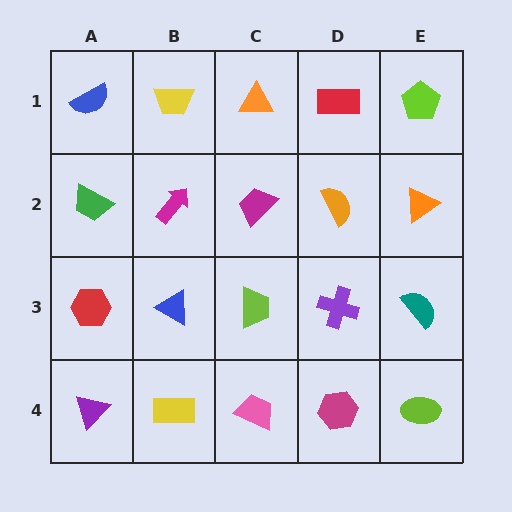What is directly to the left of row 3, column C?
A blue triangle.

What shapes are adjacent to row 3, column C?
A magenta trapezoid (row 2, column C), a pink trapezoid (row 4, column C), a blue triangle (row 3, column B), a purple cross (row 3, column D).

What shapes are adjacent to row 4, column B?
A blue triangle (row 3, column B), a purple triangle (row 4, column A), a pink trapezoid (row 4, column C).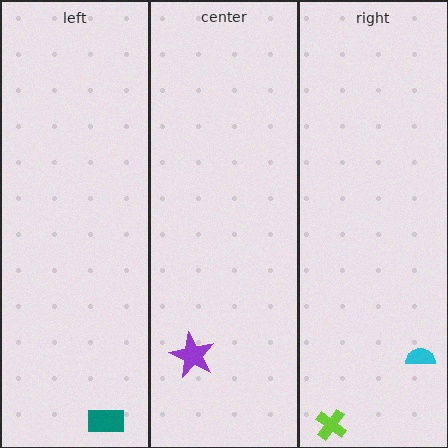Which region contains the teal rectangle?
The left region.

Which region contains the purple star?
The center region.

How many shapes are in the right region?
2.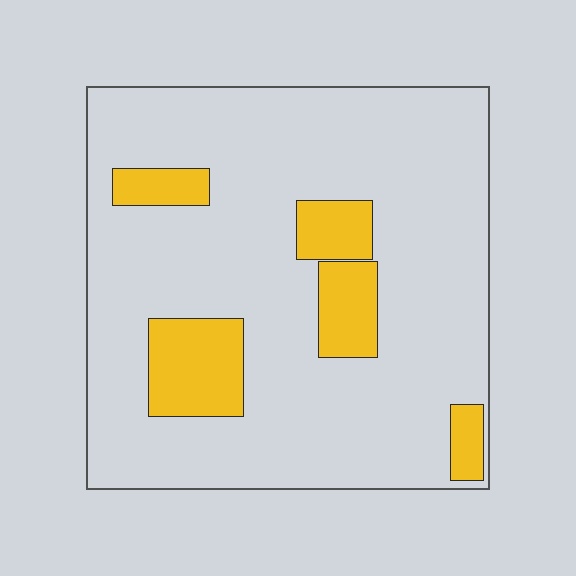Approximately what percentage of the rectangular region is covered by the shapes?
Approximately 15%.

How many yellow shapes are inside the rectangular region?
5.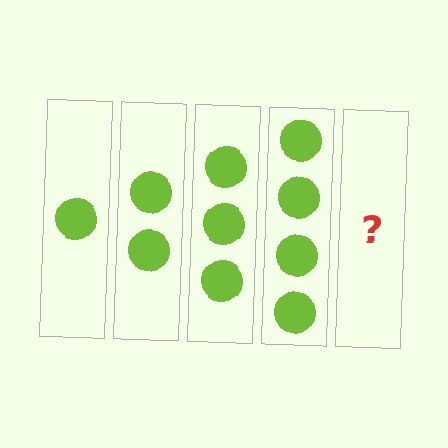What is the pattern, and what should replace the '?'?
The pattern is that each step adds one more circle. The '?' should be 5 circles.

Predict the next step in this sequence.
The next step is 5 circles.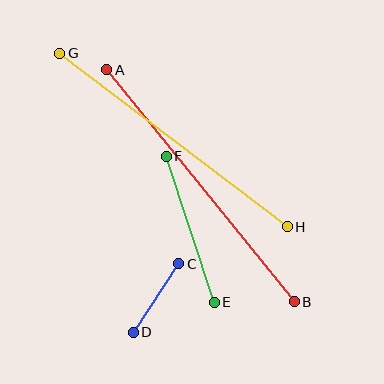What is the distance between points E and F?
The distance is approximately 154 pixels.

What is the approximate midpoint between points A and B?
The midpoint is at approximately (201, 186) pixels.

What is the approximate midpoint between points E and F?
The midpoint is at approximately (190, 229) pixels.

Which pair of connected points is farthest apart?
Points A and B are farthest apart.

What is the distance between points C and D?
The distance is approximately 82 pixels.